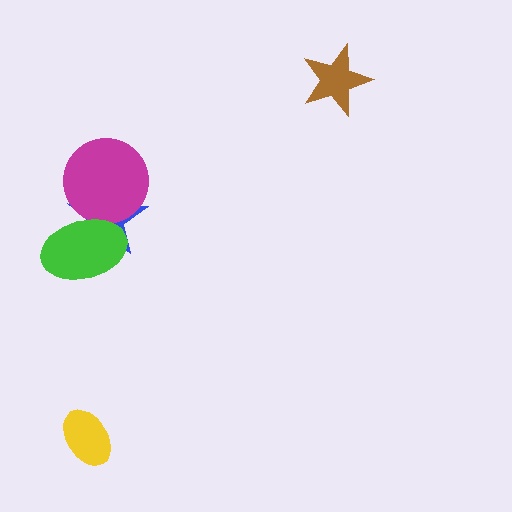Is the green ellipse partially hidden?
No, no other shape covers it.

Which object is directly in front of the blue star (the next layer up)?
The magenta circle is directly in front of the blue star.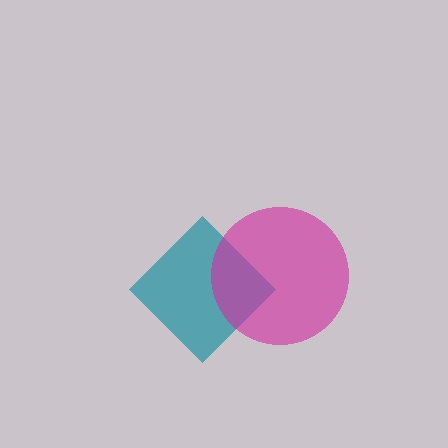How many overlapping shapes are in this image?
There are 2 overlapping shapes in the image.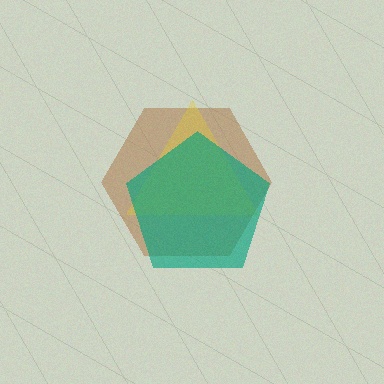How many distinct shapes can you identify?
There are 3 distinct shapes: a brown hexagon, a yellow triangle, a teal pentagon.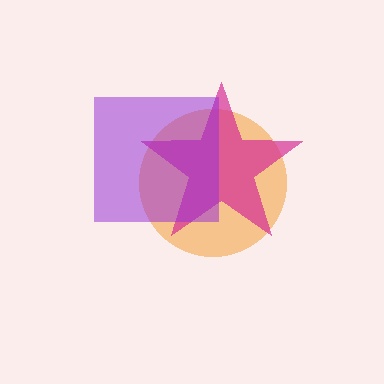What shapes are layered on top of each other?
The layered shapes are: an orange circle, a magenta star, a purple square.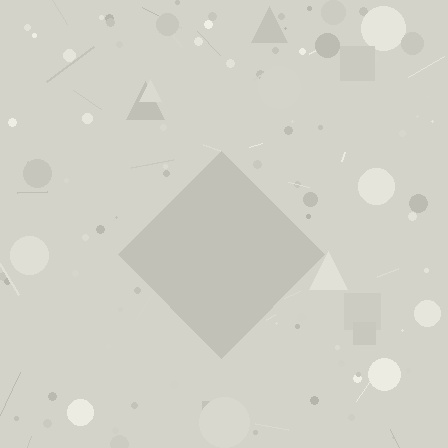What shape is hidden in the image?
A diamond is hidden in the image.